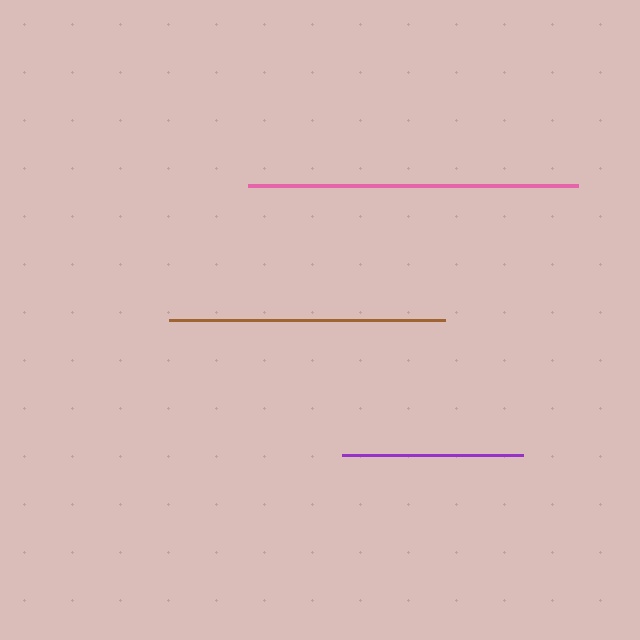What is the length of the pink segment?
The pink segment is approximately 330 pixels long.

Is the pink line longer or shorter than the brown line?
The pink line is longer than the brown line.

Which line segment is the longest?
The pink line is the longest at approximately 330 pixels.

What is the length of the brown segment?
The brown segment is approximately 276 pixels long.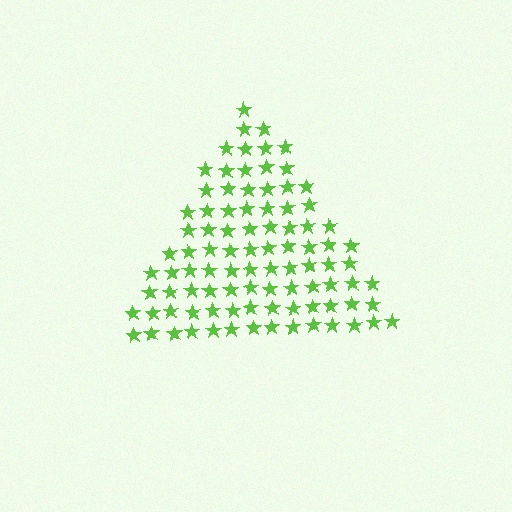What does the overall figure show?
The overall figure shows a triangle.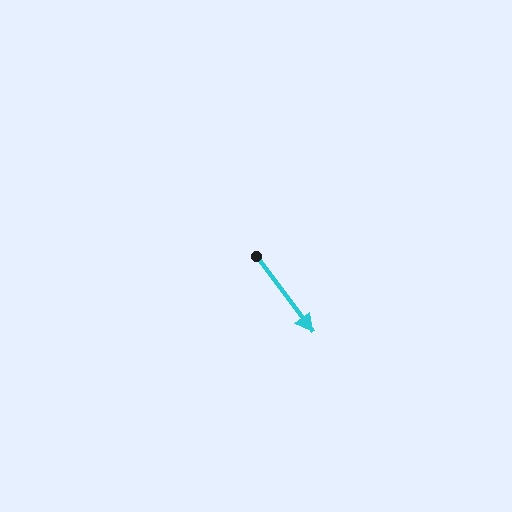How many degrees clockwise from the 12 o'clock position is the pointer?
Approximately 143 degrees.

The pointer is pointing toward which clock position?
Roughly 5 o'clock.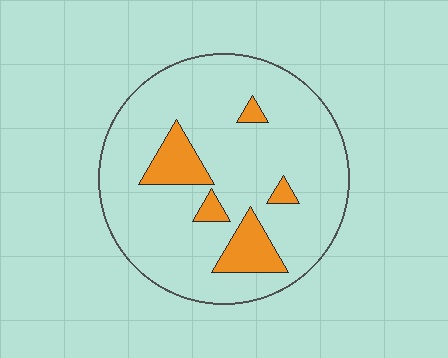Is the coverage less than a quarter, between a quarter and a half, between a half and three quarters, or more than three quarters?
Less than a quarter.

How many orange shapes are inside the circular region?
5.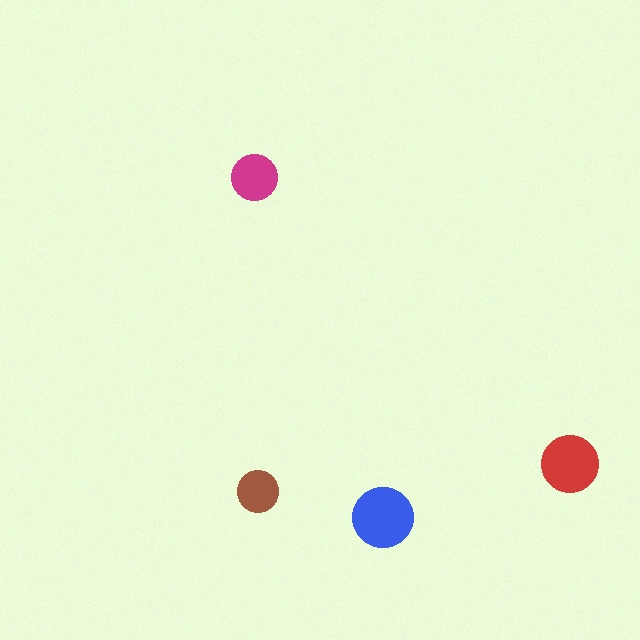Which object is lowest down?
The blue circle is bottommost.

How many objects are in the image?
There are 4 objects in the image.